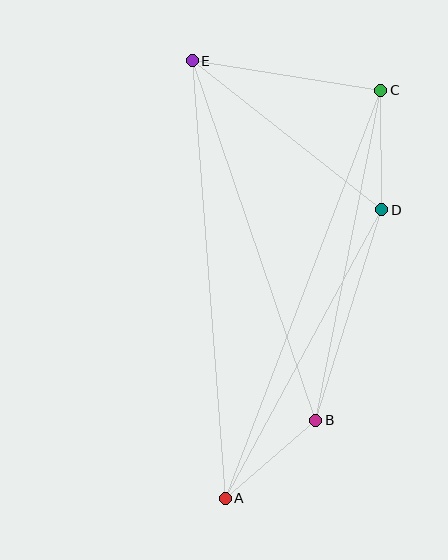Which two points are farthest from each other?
Points A and E are farthest from each other.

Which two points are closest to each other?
Points A and B are closest to each other.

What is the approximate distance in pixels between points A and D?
The distance between A and D is approximately 328 pixels.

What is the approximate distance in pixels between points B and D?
The distance between B and D is approximately 220 pixels.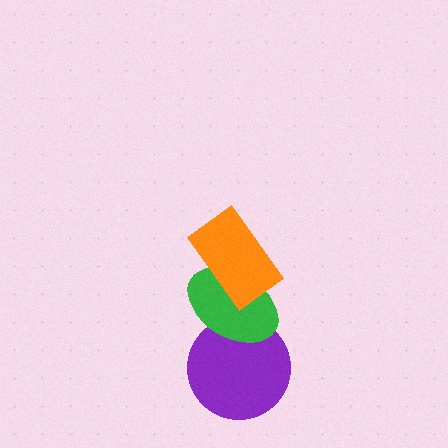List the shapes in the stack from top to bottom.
From top to bottom: the orange rectangle, the green ellipse, the purple circle.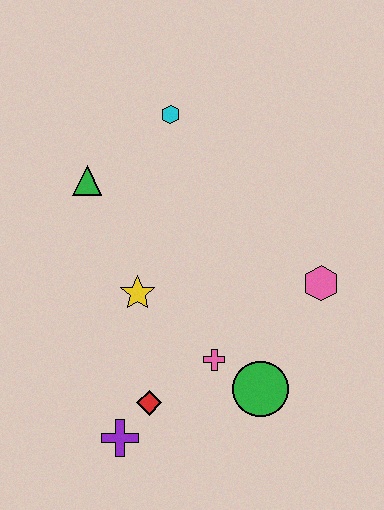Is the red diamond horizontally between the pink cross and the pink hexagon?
No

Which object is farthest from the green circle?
The cyan hexagon is farthest from the green circle.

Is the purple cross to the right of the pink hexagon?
No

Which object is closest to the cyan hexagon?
The green triangle is closest to the cyan hexagon.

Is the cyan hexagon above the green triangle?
Yes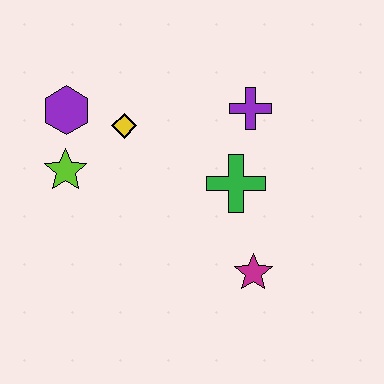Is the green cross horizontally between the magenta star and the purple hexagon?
Yes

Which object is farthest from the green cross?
The purple hexagon is farthest from the green cross.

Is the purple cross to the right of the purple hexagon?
Yes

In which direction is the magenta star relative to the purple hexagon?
The magenta star is to the right of the purple hexagon.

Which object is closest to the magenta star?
The green cross is closest to the magenta star.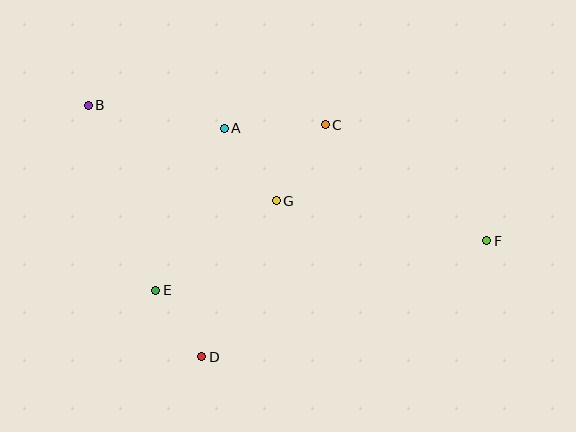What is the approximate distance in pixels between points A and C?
The distance between A and C is approximately 101 pixels.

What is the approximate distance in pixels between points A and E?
The distance between A and E is approximately 176 pixels.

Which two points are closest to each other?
Points D and E are closest to each other.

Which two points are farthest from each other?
Points B and F are farthest from each other.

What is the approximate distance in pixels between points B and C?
The distance between B and C is approximately 238 pixels.